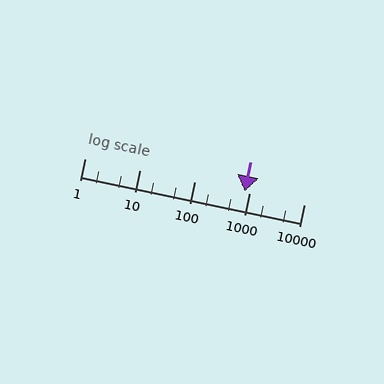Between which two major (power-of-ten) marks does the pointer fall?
The pointer is between 100 and 1000.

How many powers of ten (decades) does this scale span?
The scale spans 4 decades, from 1 to 10000.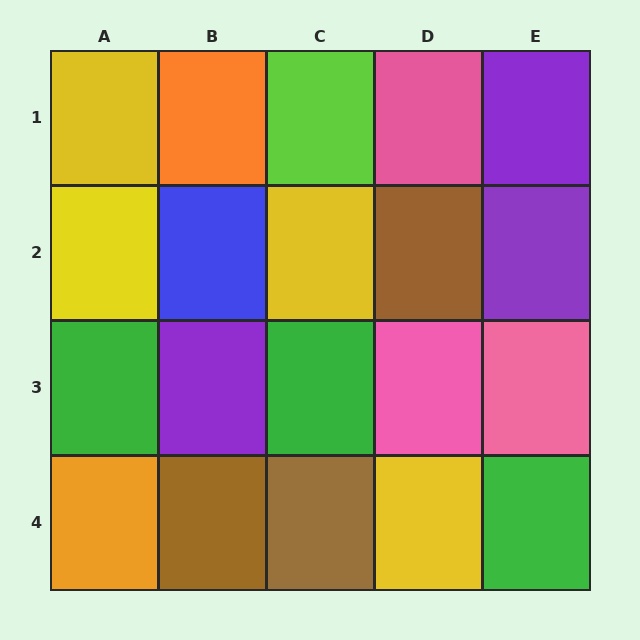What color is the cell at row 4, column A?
Orange.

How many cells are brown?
3 cells are brown.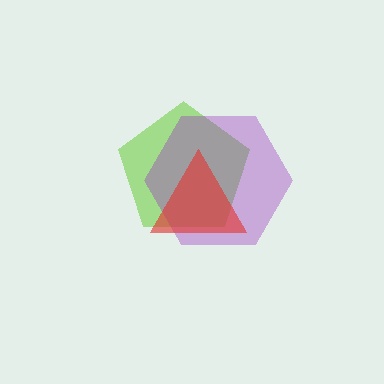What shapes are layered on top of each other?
The layered shapes are: a lime pentagon, a purple hexagon, a red triangle.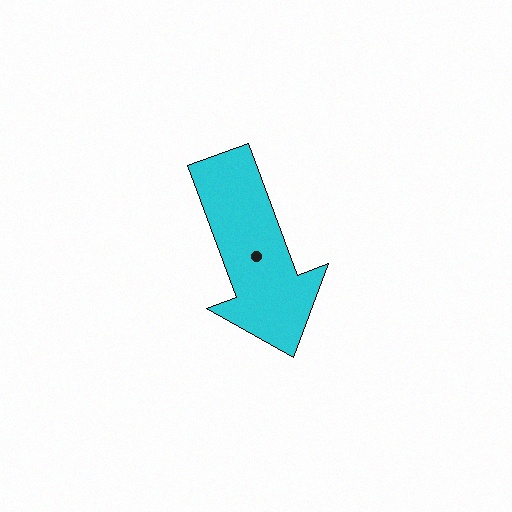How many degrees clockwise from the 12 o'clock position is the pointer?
Approximately 160 degrees.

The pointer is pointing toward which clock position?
Roughly 5 o'clock.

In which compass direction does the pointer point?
South.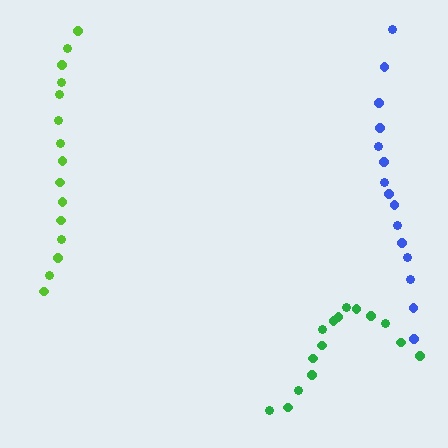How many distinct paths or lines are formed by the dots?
There are 3 distinct paths.